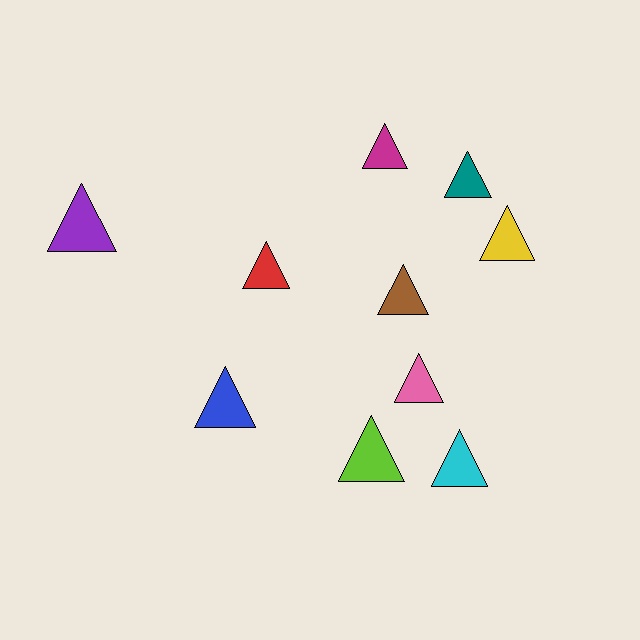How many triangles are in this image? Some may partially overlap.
There are 10 triangles.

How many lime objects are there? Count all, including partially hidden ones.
There is 1 lime object.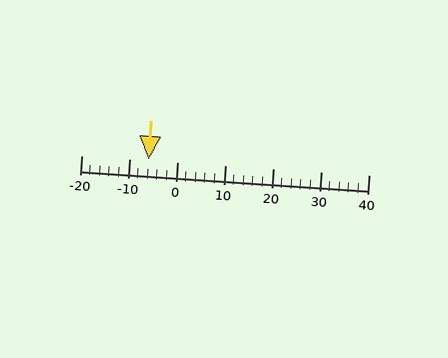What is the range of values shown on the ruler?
The ruler shows values from -20 to 40.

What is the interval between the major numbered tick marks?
The major tick marks are spaced 10 units apart.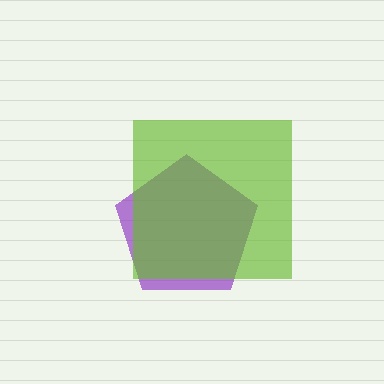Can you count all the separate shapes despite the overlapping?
Yes, there are 2 separate shapes.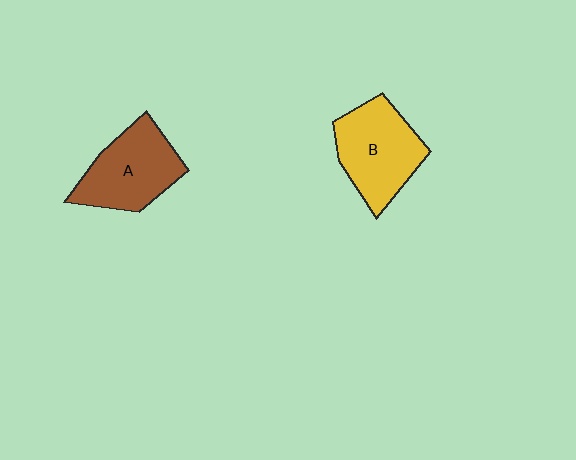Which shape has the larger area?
Shape B (yellow).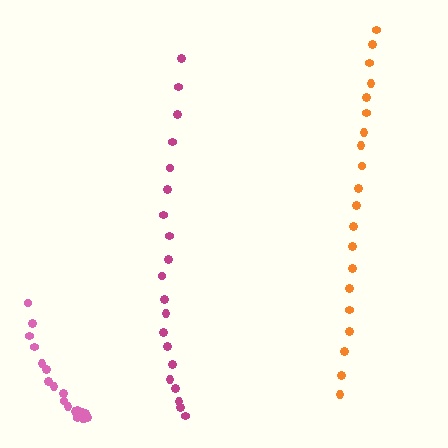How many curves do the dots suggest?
There are 3 distinct paths.